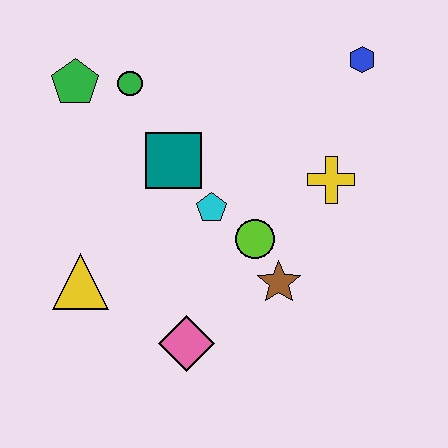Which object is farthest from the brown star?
The green pentagon is farthest from the brown star.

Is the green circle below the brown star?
No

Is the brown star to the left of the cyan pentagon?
No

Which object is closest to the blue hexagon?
The yellow cross is closest to the blue hexagon.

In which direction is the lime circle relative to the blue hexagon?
The lime circle is below the blue hexagon.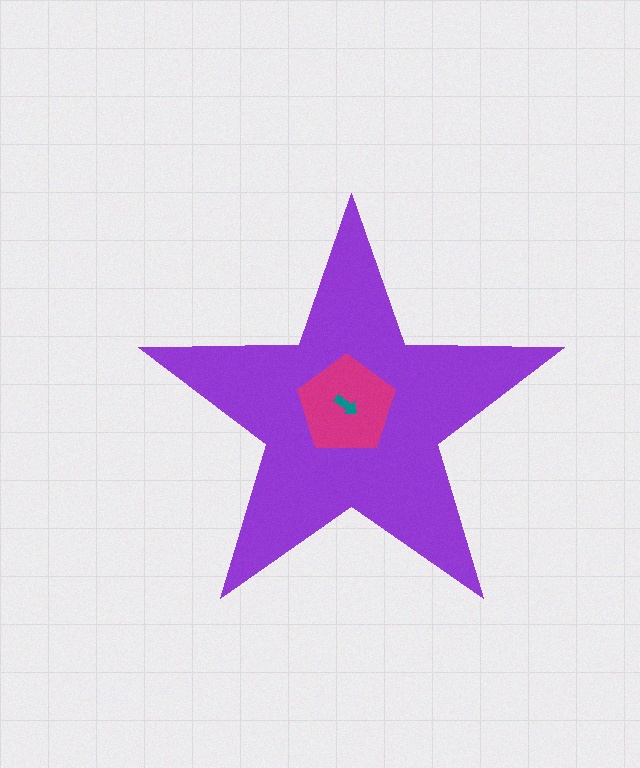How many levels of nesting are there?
3.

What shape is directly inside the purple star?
The magenta pentagon.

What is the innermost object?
The teal arrow.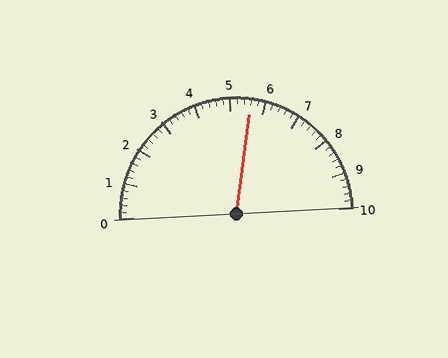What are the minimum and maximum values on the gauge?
The gauge ranges from 0 to 10.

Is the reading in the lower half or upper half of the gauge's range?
The reading is in the upper half of the range (0 to 10).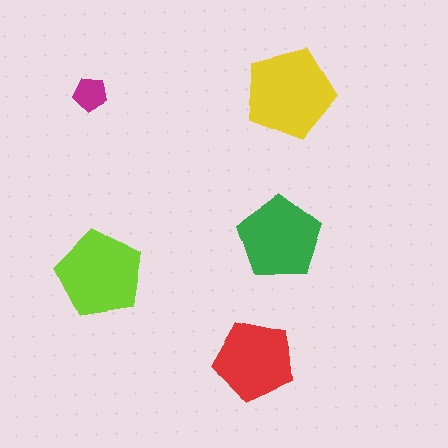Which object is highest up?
The magenta pentagon is topmost.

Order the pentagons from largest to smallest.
the yellow one, the lime one, the green one, the red one, the magenta one.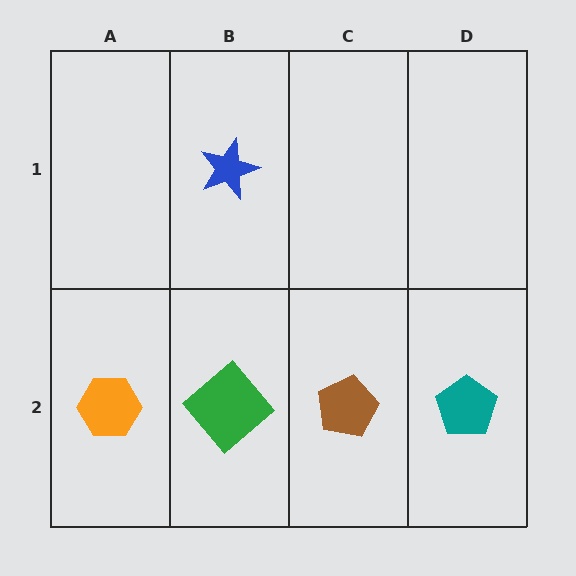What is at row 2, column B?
A green diamond.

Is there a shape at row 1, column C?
No, that cell is empty.